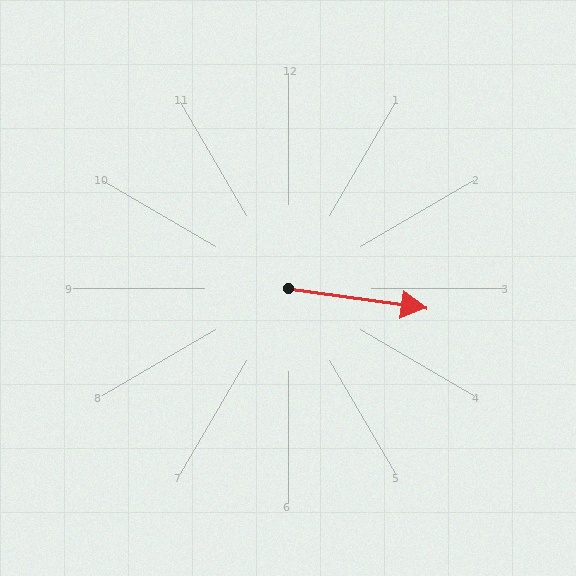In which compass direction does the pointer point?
East.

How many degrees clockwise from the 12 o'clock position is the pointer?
Approximately 98 degrees.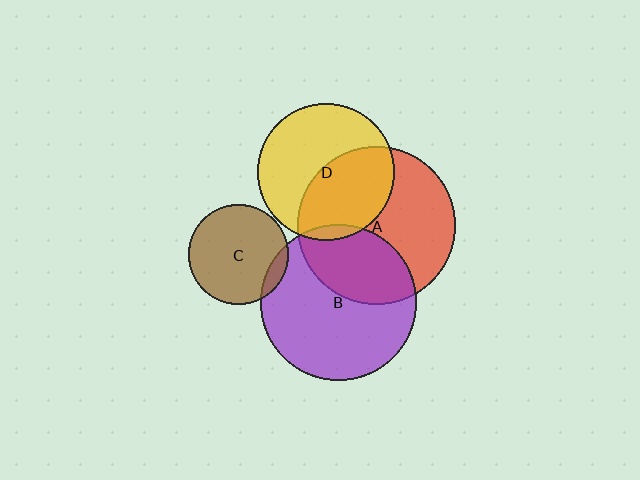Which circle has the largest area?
Circle A (red).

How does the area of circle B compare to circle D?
Approximately 1.3 times.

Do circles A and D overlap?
Yes.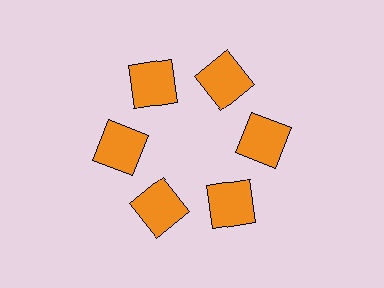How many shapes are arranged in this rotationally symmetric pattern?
There are 6 shapes, arranged in 6 groups of 1.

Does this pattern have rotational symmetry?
Yes, this pattern has 6-fold rotational symmetry. It looks the same after rotating 60 degrees around the center.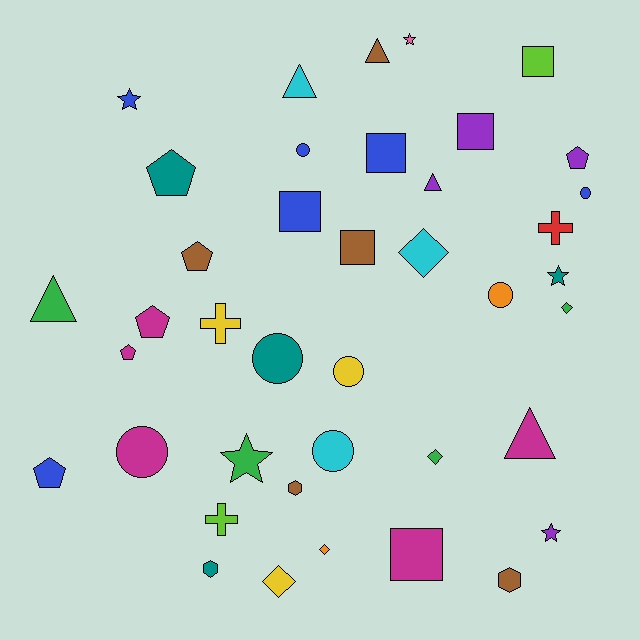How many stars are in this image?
There are 5 stars.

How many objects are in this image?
There are 40 objects.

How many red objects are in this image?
There is 1 red object.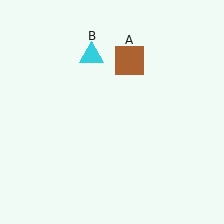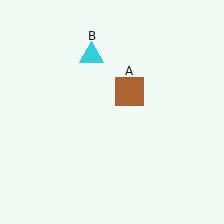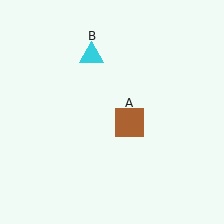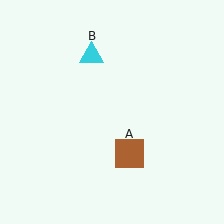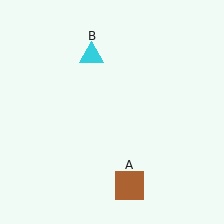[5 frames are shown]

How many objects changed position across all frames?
1 object changed position: brown square (object A).